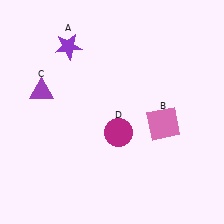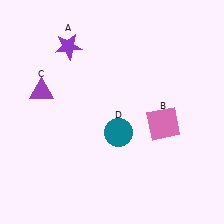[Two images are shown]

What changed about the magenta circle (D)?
In Image 1, D is magenta. In Image 2, it changed to teal.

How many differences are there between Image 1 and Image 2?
There is 1 difference between the two images.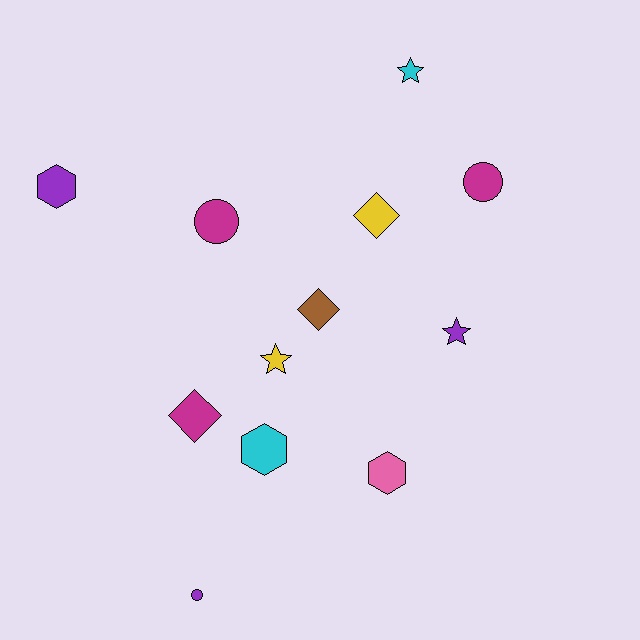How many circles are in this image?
There are 3 circles.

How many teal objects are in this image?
There are no teal objects.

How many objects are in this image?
There are 12 objects.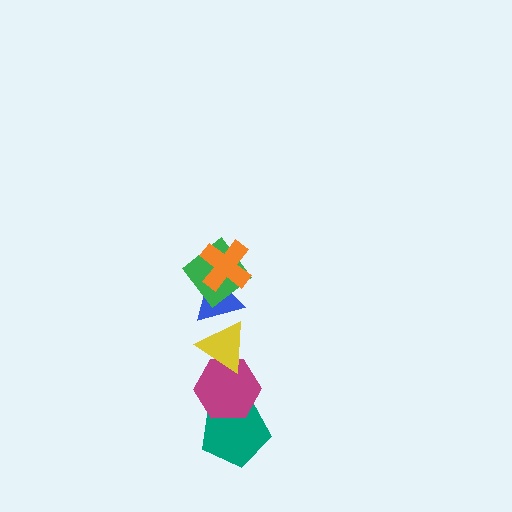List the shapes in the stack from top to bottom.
From top to bottom: the orange cross, the green diamond, the blue triangle, the yellow triangle, the magenta hexagon, the teal pentagon.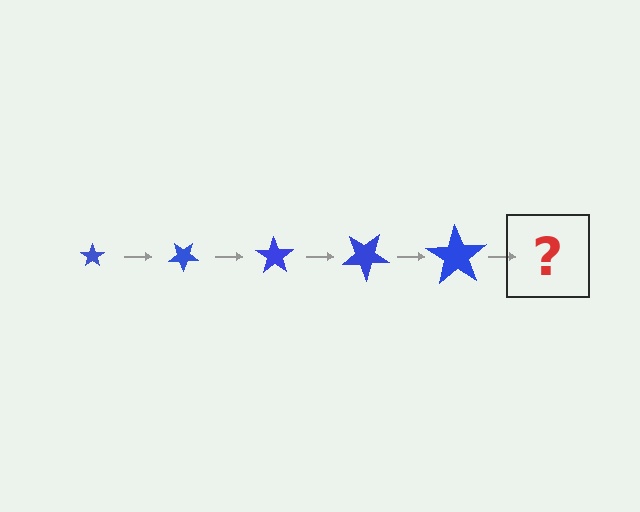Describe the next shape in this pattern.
It should be a star, larger than the previous one and rotated 175 degrees from the start.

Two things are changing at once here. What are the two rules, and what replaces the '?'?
The two rules are that the star grows larger each step and it rotates 35 degrees each step. The '?' should be a star, larger than the previous one and rotated 175 degrees from the start.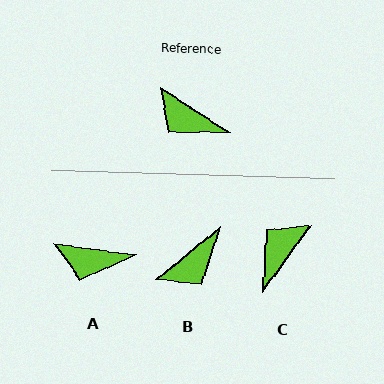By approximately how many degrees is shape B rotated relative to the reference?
Approximately 72 degrees counter-clockwise.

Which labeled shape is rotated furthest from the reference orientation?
C, about 93 degrees away.